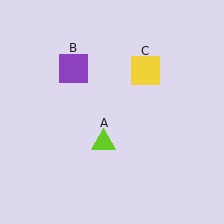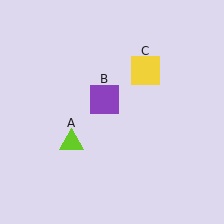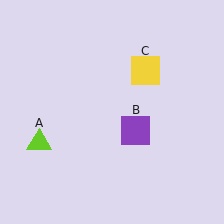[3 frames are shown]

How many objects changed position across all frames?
2 objects changed position: lime triangle (object A), purple square (object B).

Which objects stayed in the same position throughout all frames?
Yellow square (object C) remained stationary.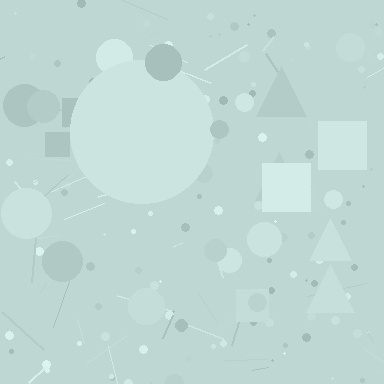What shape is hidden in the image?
A circle is hidden in the image.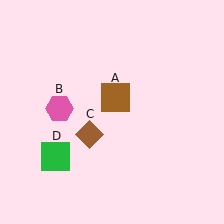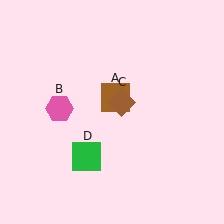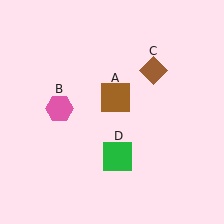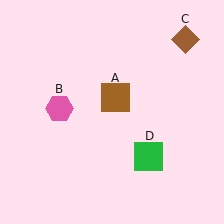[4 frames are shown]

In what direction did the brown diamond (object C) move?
The brown diamond (object C) moved up and to the right.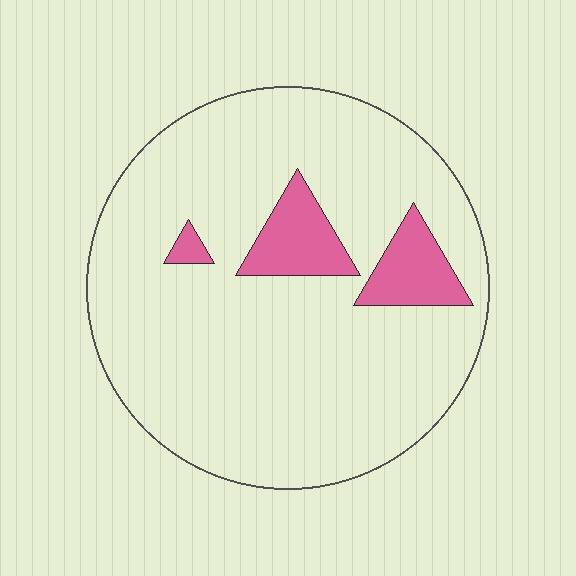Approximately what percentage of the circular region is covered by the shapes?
Approximately 10%.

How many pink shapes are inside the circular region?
3.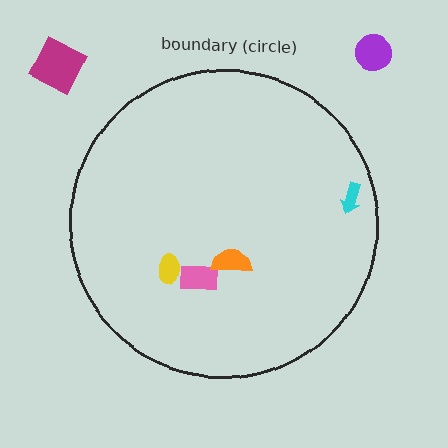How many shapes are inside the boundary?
4 inside, 2 outside.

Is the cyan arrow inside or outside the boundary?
Inside.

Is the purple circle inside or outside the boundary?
Outside.